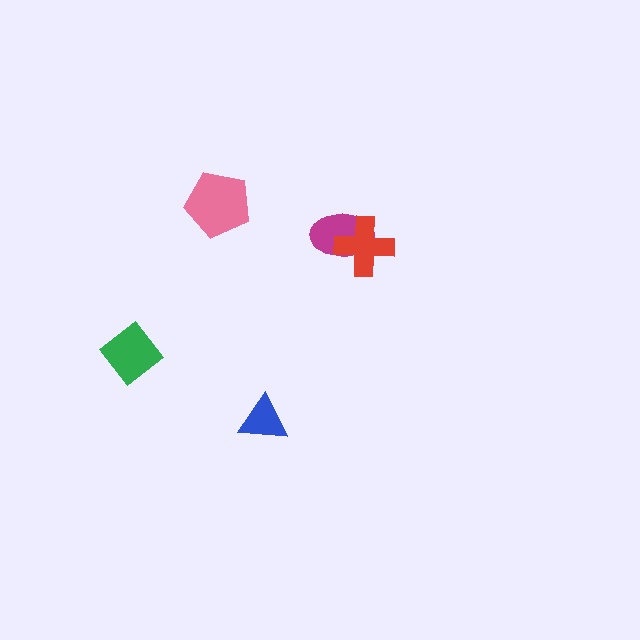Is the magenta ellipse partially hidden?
Yes, it is partially covered by another shape.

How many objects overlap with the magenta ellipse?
1 object overlaps with the magenta ellipse.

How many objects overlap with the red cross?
1 object overlaps with the red cross.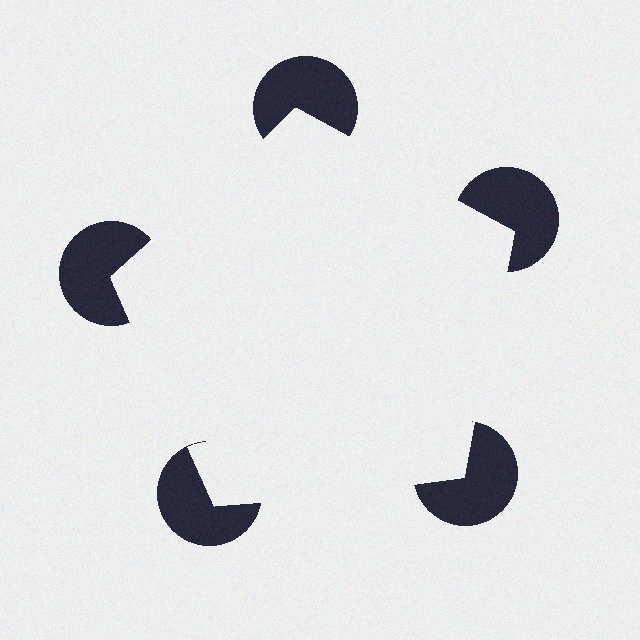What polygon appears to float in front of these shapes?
An illusory pentagon — its edges are inferred from the aligned wedge cuts in the pac-man discs, not physically drawn.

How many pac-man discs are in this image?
There are 5 — one at each vertex of the illusory pentagon.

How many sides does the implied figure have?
5 sides.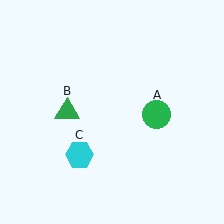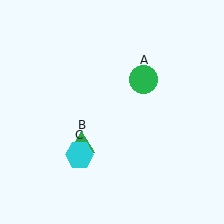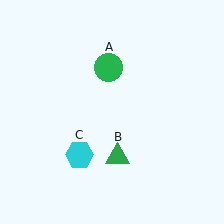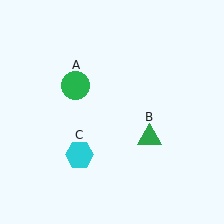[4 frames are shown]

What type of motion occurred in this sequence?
The green circle (object A), green triangle (object B) rotated counterclockwise around the center of the scene.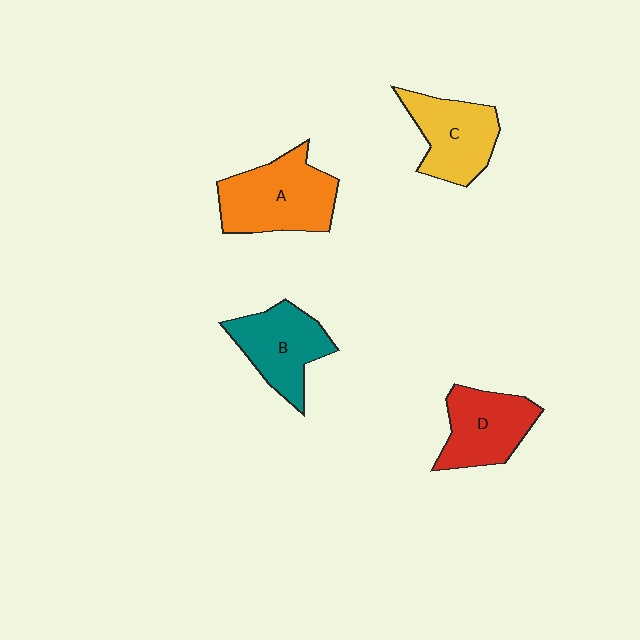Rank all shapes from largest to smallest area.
From largest to smallest: A (orange), B (teal), C (yellow), D (red).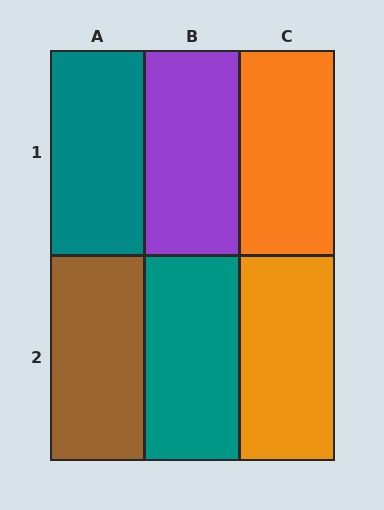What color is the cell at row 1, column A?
Teal.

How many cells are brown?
1 cell is brown.